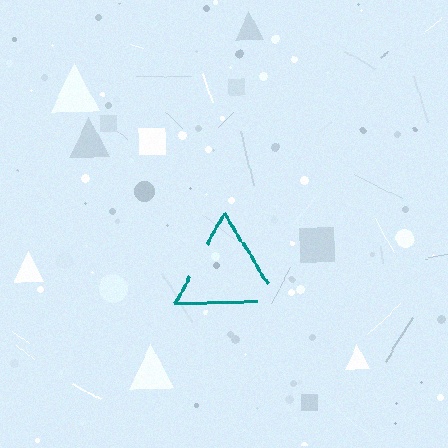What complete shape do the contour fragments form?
The contour fragments form a triangle.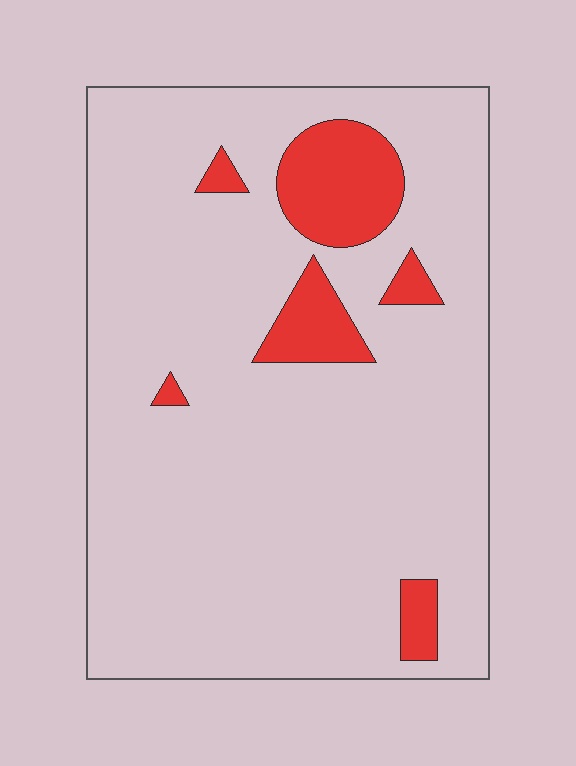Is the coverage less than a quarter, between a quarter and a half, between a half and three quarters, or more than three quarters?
Less than a quarter.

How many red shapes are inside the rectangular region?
6.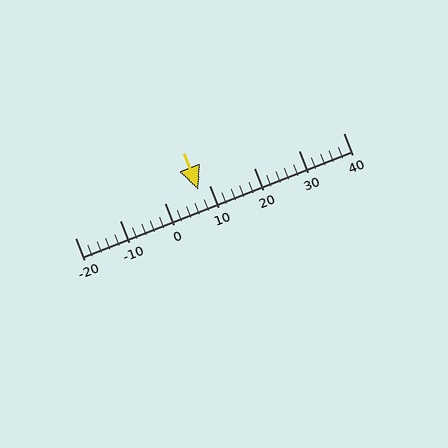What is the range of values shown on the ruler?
The ruler shows values from -20 to 40.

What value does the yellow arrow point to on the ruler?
The yellow arrow points to approximately 8.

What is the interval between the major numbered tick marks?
The major tick marks are spaced 10 units apart.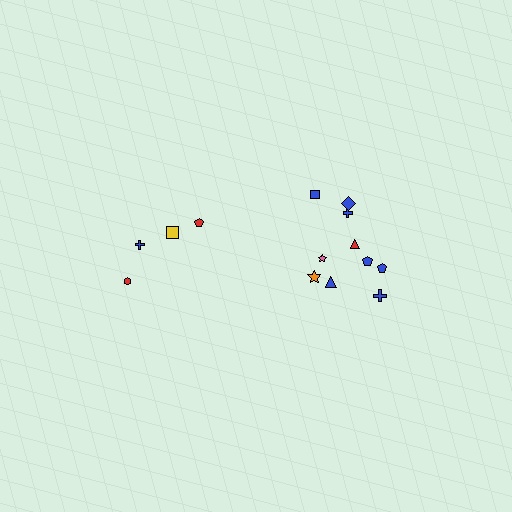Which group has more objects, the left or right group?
The right group.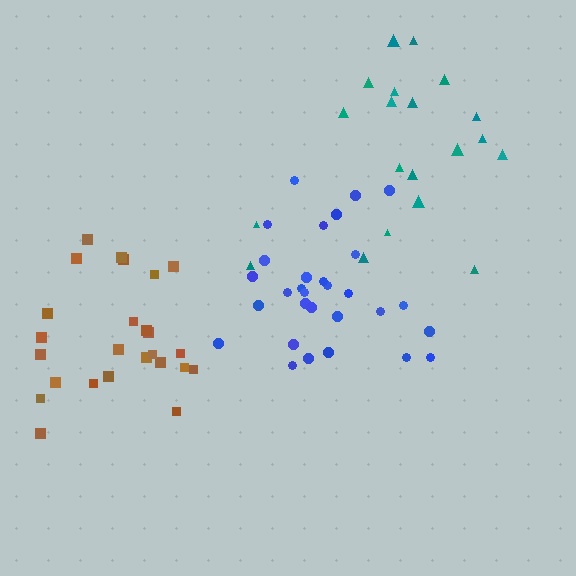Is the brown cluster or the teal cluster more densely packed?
Brown.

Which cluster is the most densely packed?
Blue.